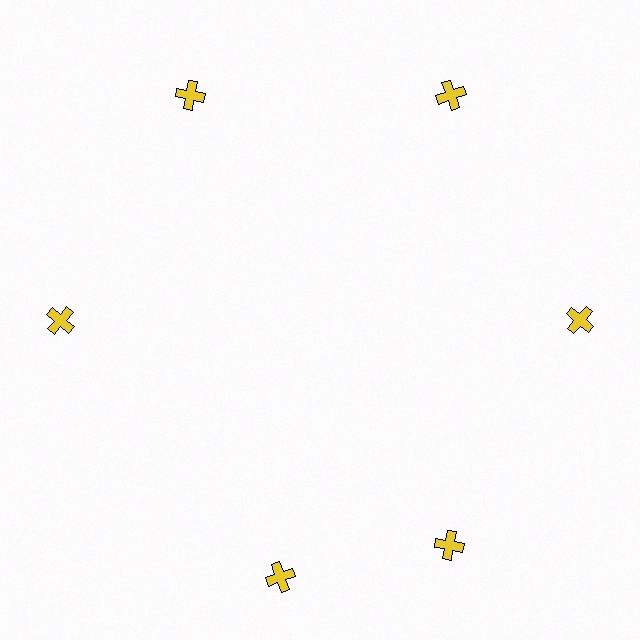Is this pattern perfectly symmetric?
No. The 6 yellow crosses are arranged in a ring, but one element near the 7 o'clock position is rotated out of alignment along the ring, breaking the 6-fold rotational symmetry.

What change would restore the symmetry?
The symmetry would be restored by rotating it back into even spacing with its neighbors so that all 6 crosses sit at equal angles and equal distance from the center.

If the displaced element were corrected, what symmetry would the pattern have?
It would have 6-fold rotational symmetry — the pattern would map onto itself every 60 degrees.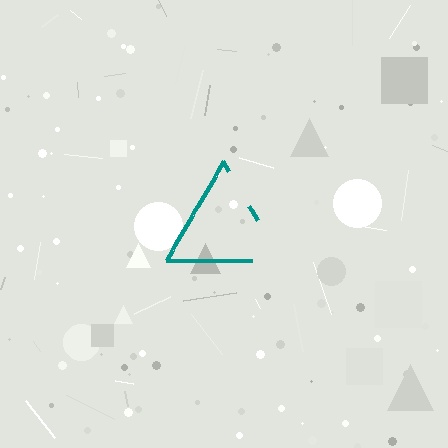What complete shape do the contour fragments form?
The contour fragments form a triangle.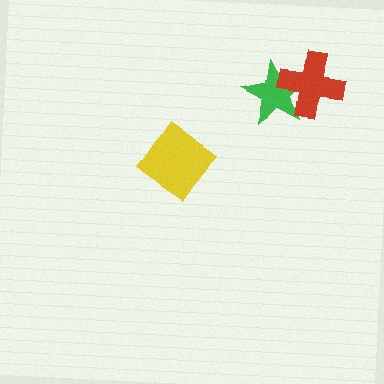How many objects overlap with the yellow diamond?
0 objects overlap with the yellow diamond.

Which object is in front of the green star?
The red cross is in front of the green star.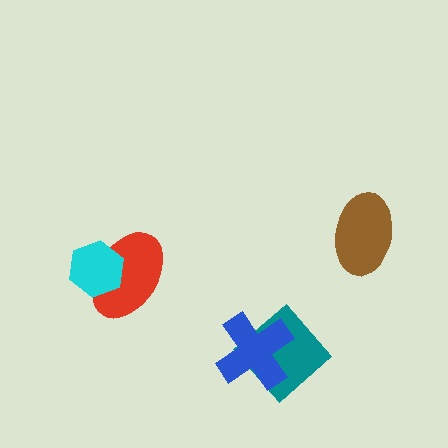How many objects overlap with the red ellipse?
1 object overlaps with the red ellipse.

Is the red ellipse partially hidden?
Yes, it is partially covered by another shape.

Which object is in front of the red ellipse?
The cyan hexagon is in front of the red ellipse.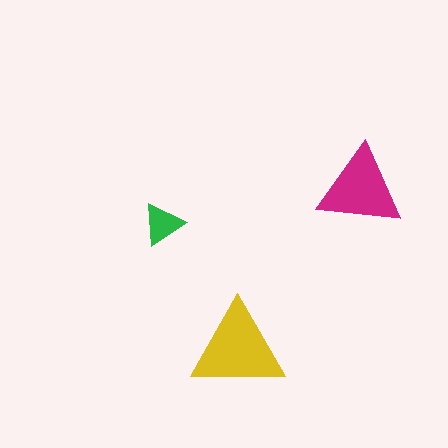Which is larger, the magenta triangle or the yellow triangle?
The yellow one.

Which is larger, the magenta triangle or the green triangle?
The magenta one.